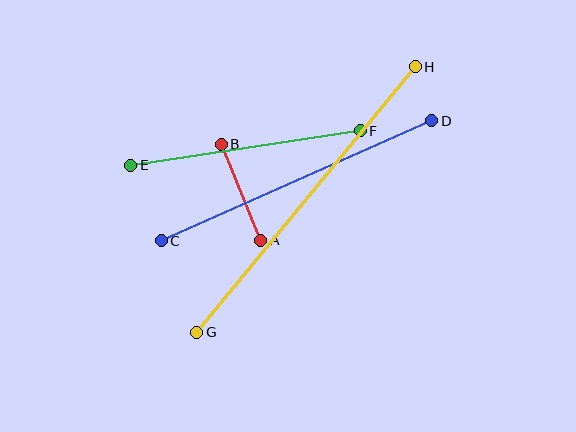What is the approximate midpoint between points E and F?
The midpoint is at approximately (245, 148) pixels.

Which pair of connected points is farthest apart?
Points G and H are farthest apart.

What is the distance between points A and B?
The distance is approximately 104 pixels.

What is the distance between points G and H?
The distance is approximately 344 pixels.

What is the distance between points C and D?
The distance is approximately 296 pixels.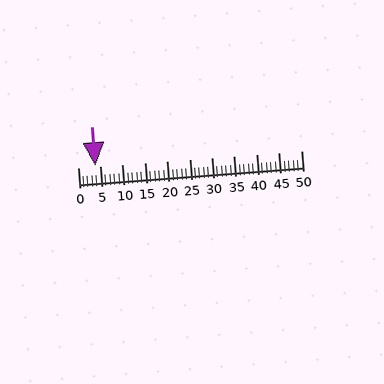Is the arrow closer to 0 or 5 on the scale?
The arrow is closer to 5.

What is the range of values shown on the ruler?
The ruler shows values from 0 to 50.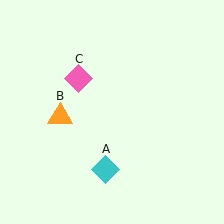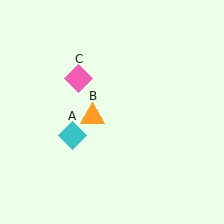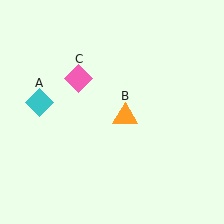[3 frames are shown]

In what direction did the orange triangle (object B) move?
The orange triangle (object B) moved right.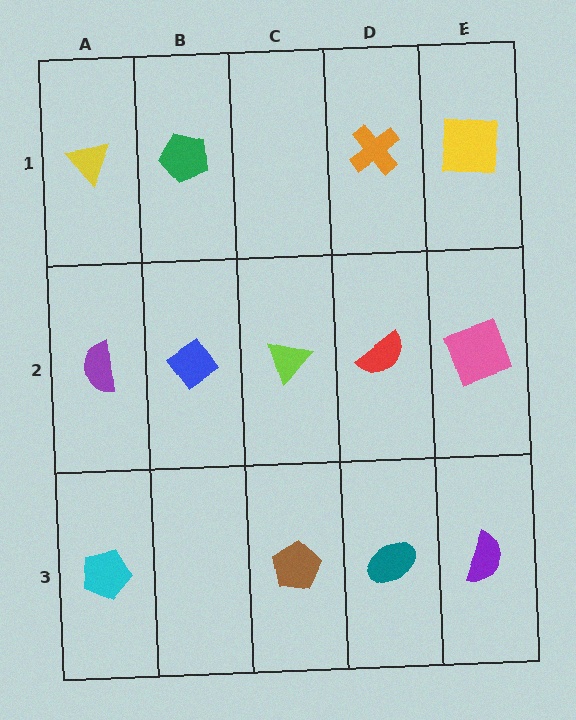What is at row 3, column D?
A teal ellipse.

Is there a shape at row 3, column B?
No, that cell is empty.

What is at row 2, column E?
A pink square.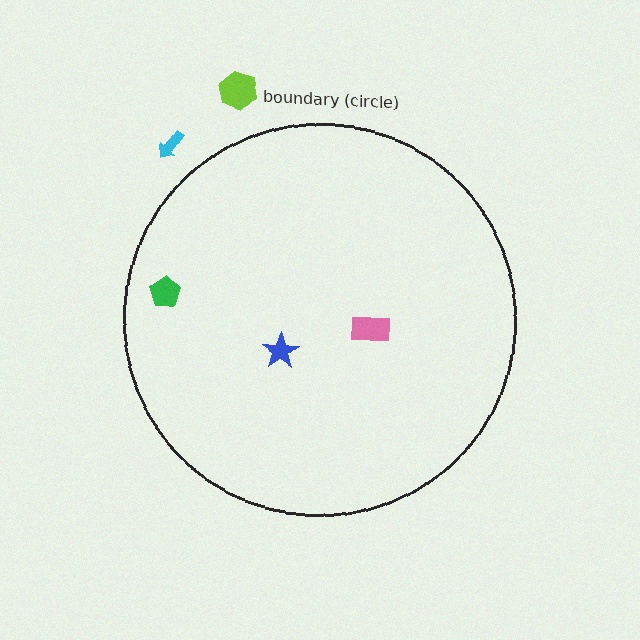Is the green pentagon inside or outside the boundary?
Inside.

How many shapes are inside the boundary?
3 inside, 2 outside.